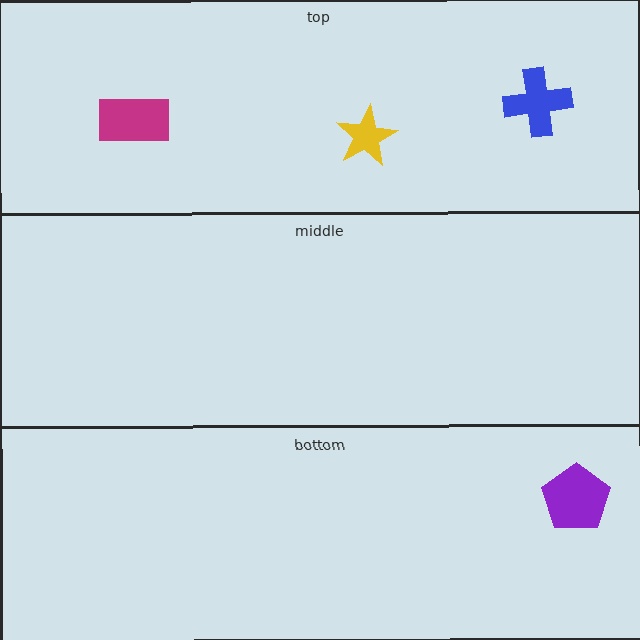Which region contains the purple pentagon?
The bottom region.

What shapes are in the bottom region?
The purple pentagon.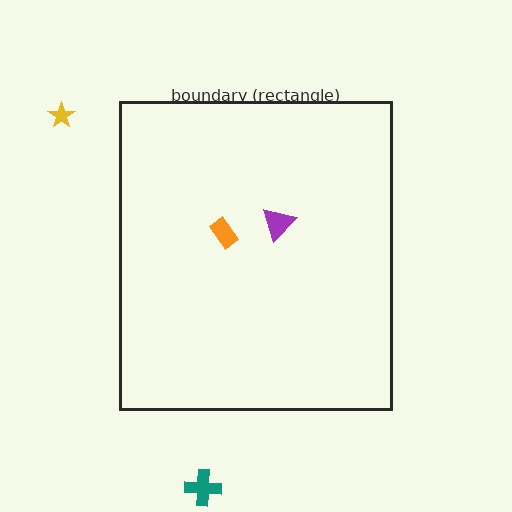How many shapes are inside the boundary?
2 inside, 2 outside.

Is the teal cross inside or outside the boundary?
Outside.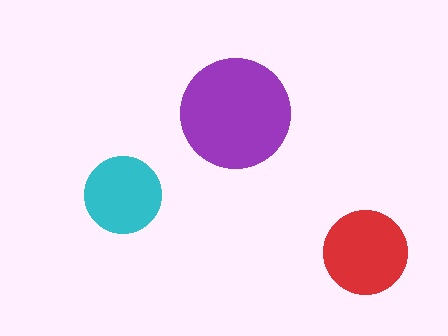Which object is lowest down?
The red circle is bottommost.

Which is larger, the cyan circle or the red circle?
The red one.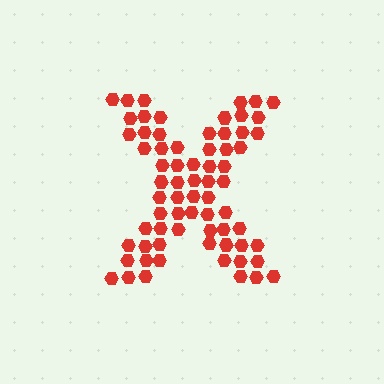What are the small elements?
The small elements are hexagons.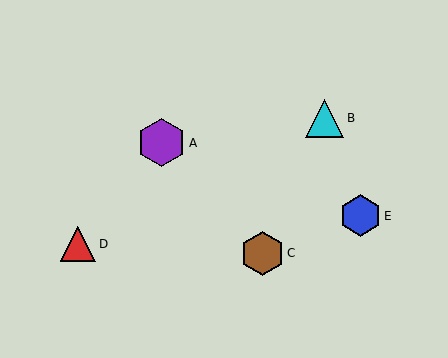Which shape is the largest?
The purple hexagon (labeled A) is the largest.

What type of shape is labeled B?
Shape B is a cyan triangle.